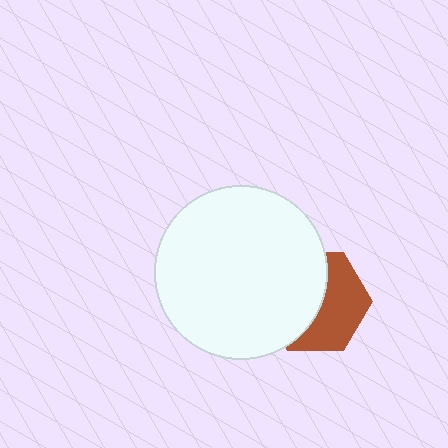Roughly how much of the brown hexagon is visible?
About half of it is visible (roughly 49%).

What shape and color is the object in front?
The object in front is a white circle.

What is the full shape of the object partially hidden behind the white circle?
The partially hidden object is a brown hexagon.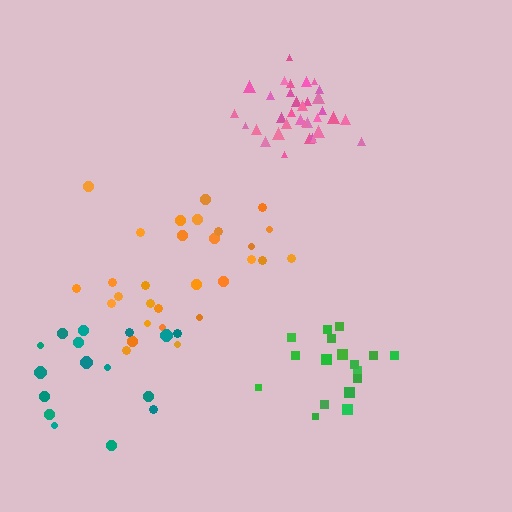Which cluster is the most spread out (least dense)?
Teal.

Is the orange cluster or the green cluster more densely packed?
Green.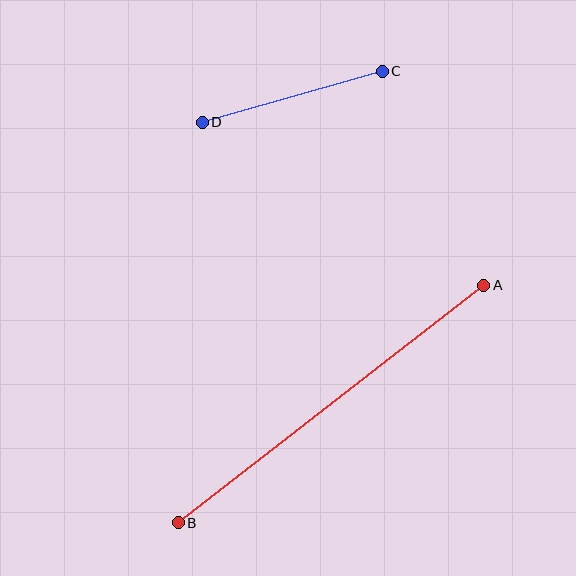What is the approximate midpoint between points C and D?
The midpoint is at approximately (292, 97) pixels.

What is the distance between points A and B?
The distance is approximately 387 pixels.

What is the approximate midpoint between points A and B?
The midpoint is at approximately (331, 404) pixels.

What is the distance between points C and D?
The distance is approximately 187 pixels.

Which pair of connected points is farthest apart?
Points A and B are farthest apart.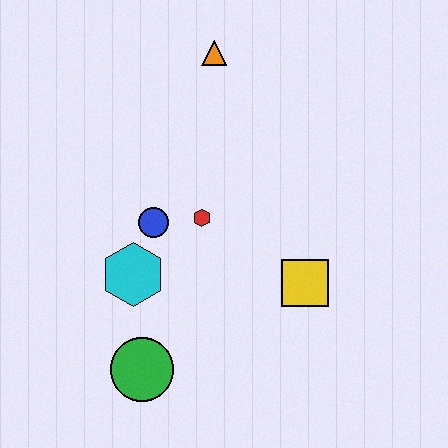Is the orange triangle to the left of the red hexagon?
No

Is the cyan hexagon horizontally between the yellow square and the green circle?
No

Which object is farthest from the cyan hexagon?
The orange triangle is farthest from the cyan hexagon.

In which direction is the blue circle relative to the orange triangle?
The blue circle is below the orange triangle.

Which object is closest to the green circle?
The cyan hexagon is closest to the green circle.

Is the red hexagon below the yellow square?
No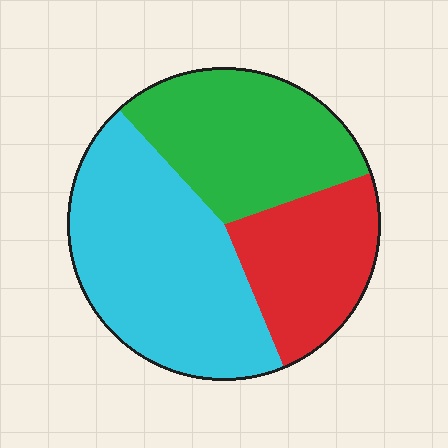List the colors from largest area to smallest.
From largest to smallest: cyan, green, red.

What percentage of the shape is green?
Green covers roughly 30% of the shape.